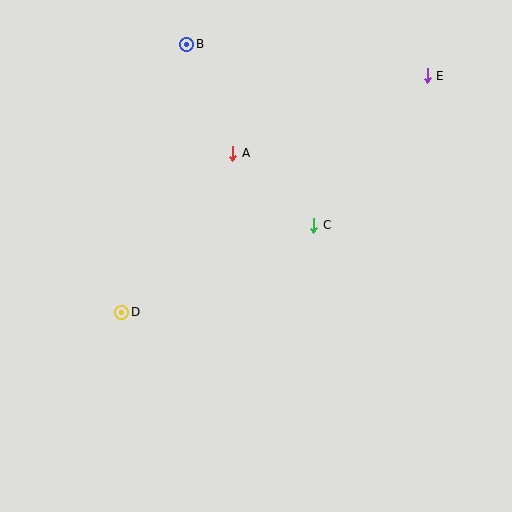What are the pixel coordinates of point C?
Point C is at (314, 225).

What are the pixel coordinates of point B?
Point B is at (187, 44).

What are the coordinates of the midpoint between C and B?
The midpoint between C and B is at (250, 135).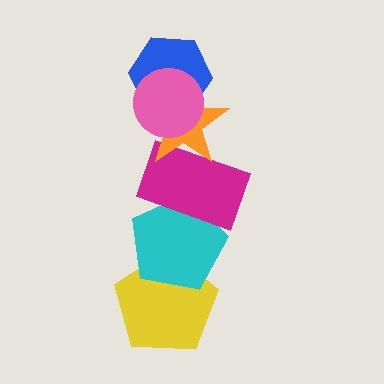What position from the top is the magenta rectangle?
The magenta rectangle is 4th from the top.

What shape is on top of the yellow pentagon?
The cyan pentagon is on top of the yellow pentagon.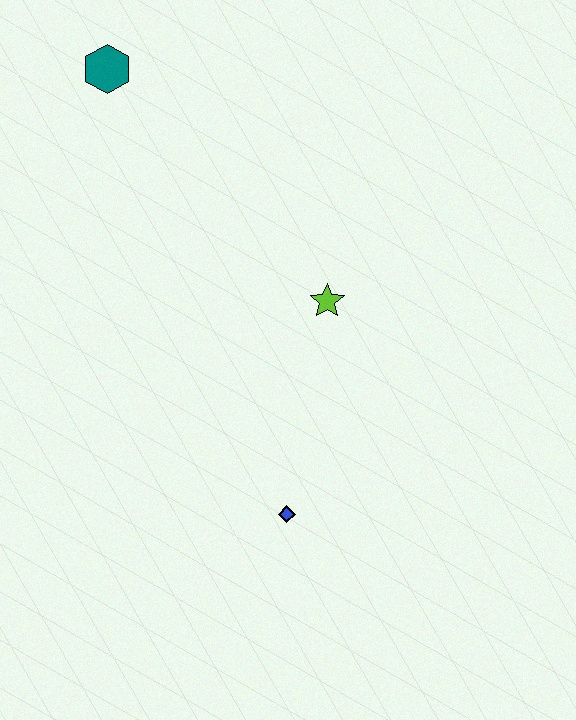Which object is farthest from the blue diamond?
The teal hexagon is farthest from the blue diamond.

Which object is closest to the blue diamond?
The lime star is closest to the blue diamond.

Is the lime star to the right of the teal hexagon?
Yes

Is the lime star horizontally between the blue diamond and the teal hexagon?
No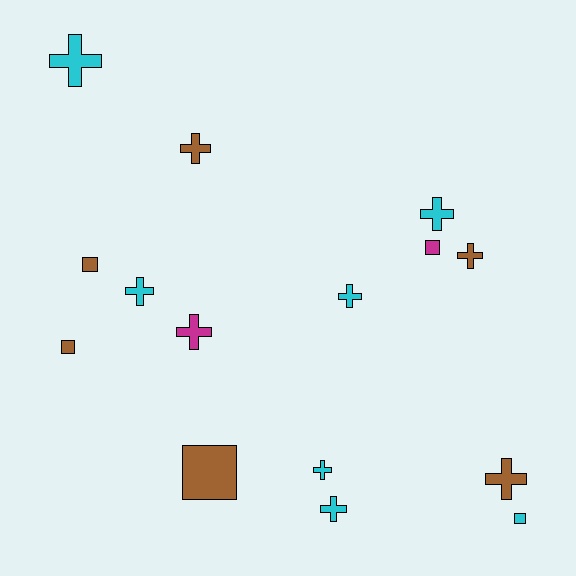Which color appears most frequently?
Cyan, with 7 objects.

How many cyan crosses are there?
There are 6 cyan crosses.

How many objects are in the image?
There are 15 objects.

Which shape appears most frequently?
Cross, with 10 objects.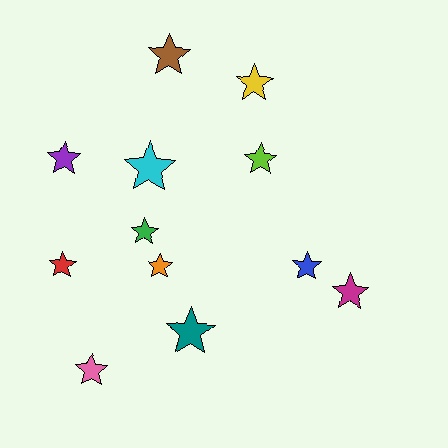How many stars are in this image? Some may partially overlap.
There are 12 stars.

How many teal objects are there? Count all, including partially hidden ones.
There is 1 teal object.